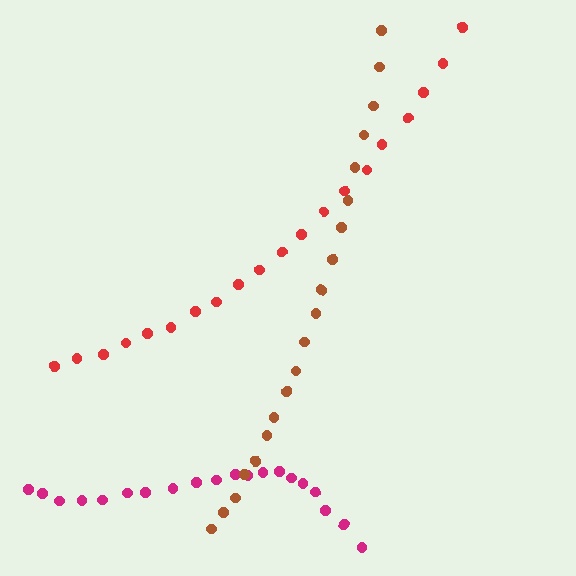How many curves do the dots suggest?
There are 3 distinct paths.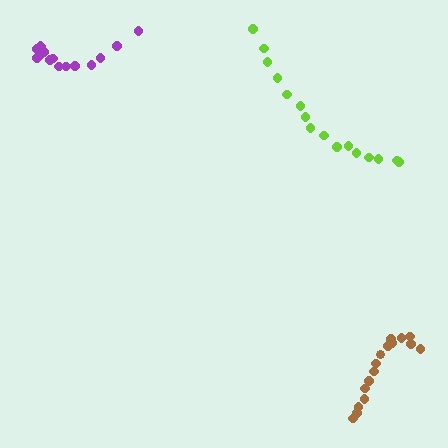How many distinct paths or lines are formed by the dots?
There are 3 distinct paths.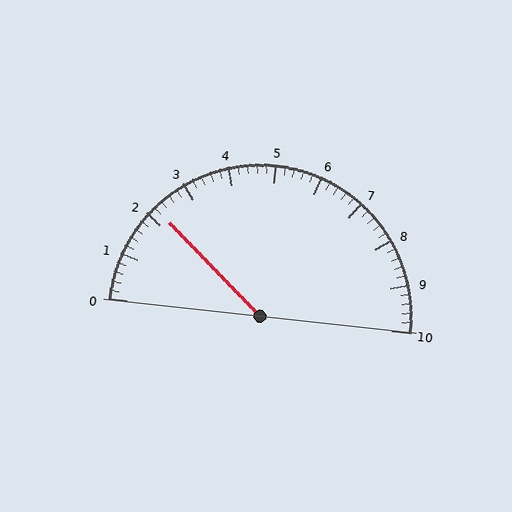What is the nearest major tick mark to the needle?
The nearest major tick mark is 2.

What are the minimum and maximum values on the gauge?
The gauge ranges from 0 to 10.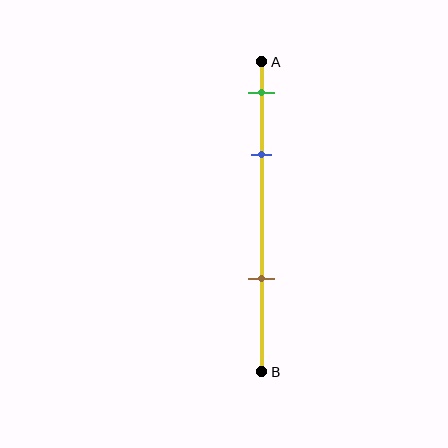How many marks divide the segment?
There are 3 marks dividing the segment.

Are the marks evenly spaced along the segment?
No, the marks are not evenly spaced.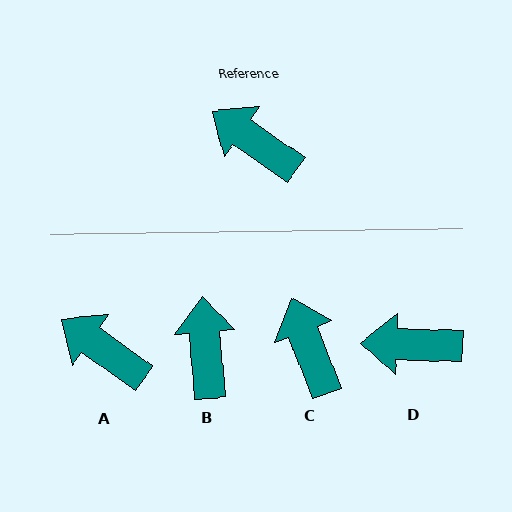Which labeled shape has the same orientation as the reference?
A.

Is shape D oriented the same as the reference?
No, it is off by about 33 degrees.